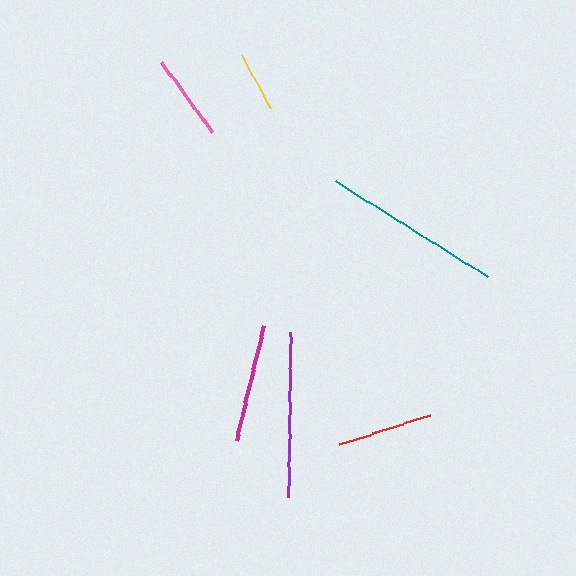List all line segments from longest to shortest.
From longest to shortest: teal, purple, magenta, red, pink, yellow.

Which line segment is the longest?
The teal line is the longest at approximately 180 pixels.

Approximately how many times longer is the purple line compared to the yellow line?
The purple line is approximately 2.8 times the length of the yellow line.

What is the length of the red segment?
The red segment is approximately 96 pixels long.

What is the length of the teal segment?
The teal segment is approximately 180 pixels long.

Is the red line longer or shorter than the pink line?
The red line is longer than the pink line.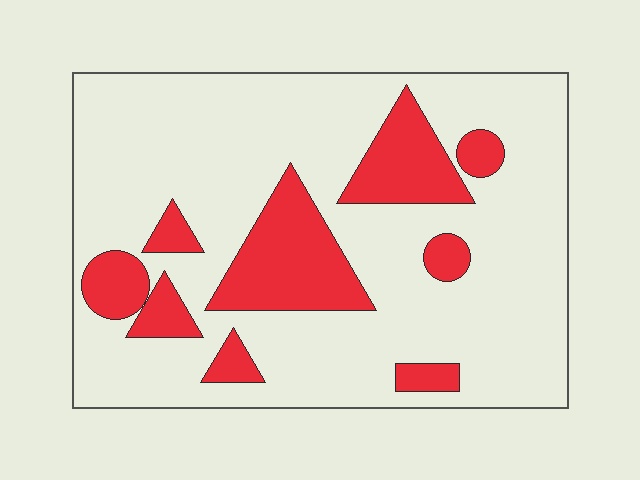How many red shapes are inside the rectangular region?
9.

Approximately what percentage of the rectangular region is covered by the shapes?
Approximately 20%.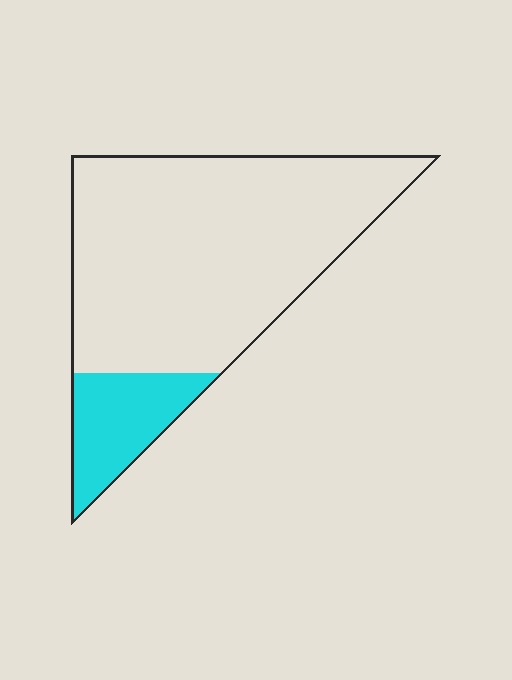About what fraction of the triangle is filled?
About one sixth (1/6).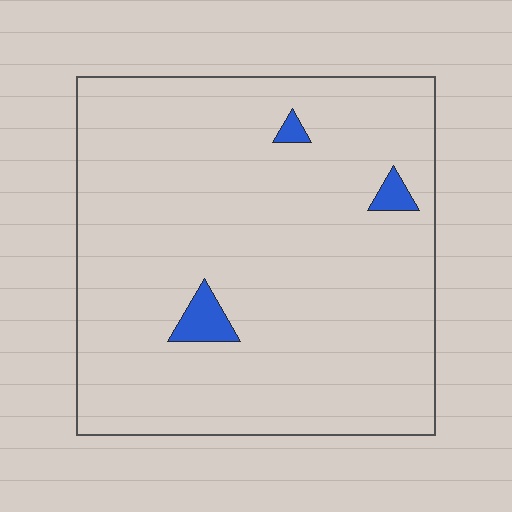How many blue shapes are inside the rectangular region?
3.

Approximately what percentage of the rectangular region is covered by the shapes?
Approximately 5%.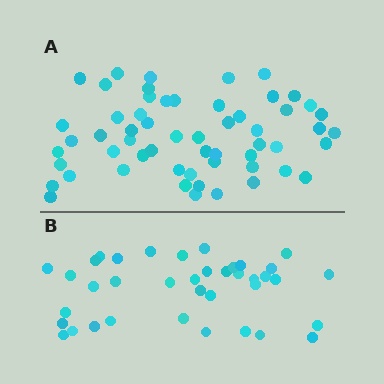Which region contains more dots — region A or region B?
Region A (the top region) has more dots.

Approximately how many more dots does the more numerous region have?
Region A has approximately 20 more dots than region B.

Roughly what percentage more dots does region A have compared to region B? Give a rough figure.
About 50% more.